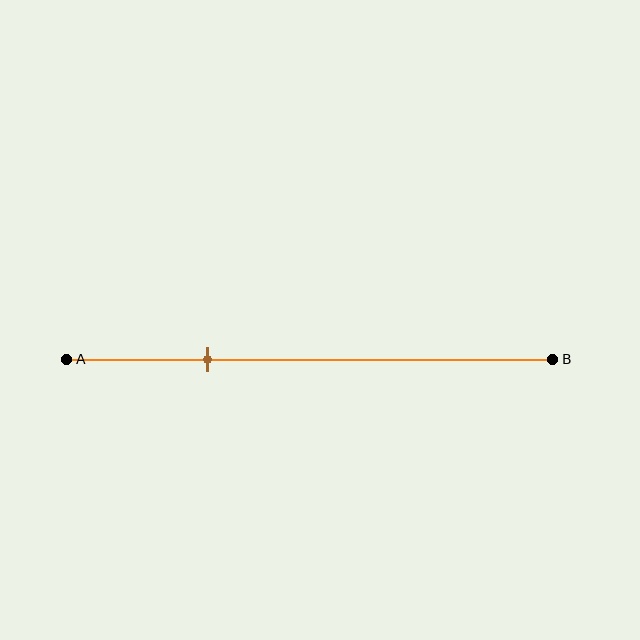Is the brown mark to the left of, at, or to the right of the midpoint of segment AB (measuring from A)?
The brown mark is to the left of the midpoint of segment AB.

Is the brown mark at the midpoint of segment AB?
No, the mark is at about 30% from A, not at the 50% midpoint.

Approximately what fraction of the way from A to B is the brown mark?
The brown mark is approximately 30% of the way from A to B.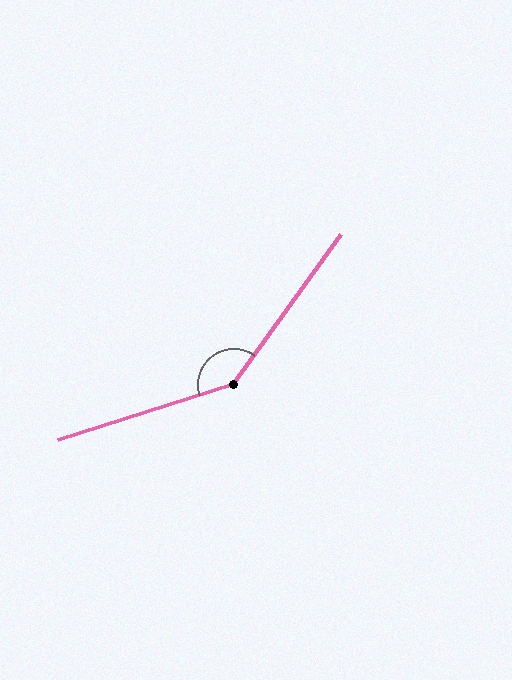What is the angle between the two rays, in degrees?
Approximately 143 degrees.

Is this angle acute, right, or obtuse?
It is obtuse.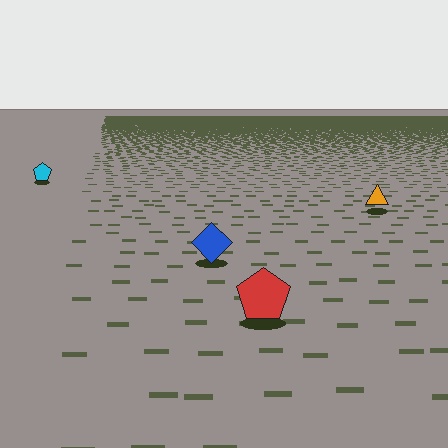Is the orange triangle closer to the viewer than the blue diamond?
No. The blue diamond is closer — you can tell from the texture gradient: the ground texture is coarser near it.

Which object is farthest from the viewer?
The cyan pentagon is farthest from the viewer. It appears smaller and the ground texture around it is denser.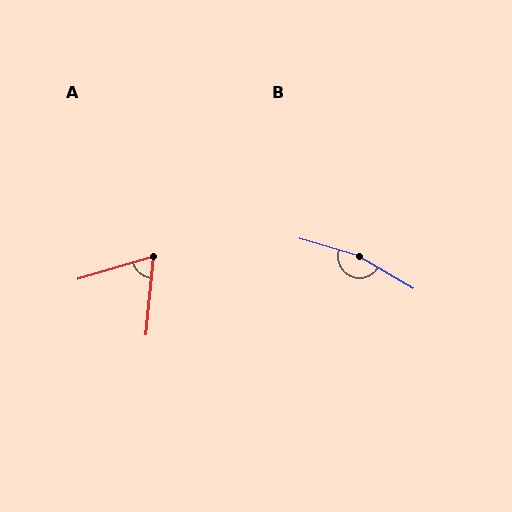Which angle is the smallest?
A, at approximately 68 degrees.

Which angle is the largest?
B, at approximately 166 degrees.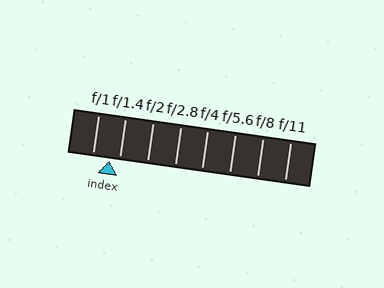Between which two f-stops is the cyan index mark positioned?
The index mark is between f/1 and f/1.4.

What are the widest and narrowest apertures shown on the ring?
The widest aperture shown is f/1 and the narrowest is f/11.